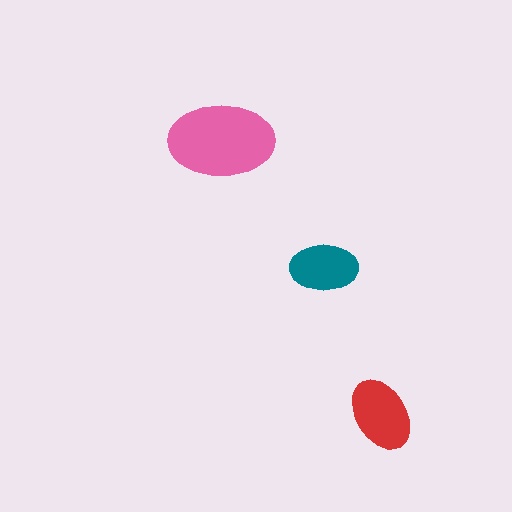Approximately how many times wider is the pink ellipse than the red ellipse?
About 1.5 times wider.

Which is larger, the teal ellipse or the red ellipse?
The red one.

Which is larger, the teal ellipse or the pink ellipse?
The pink one.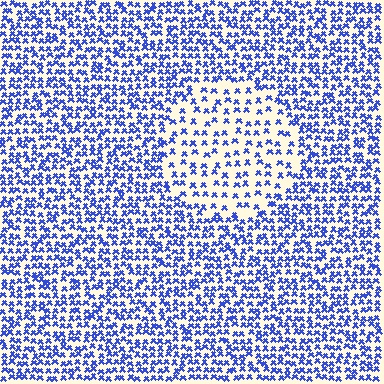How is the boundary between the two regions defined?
The boundary is defined by a change in element density (approximately 2.0x ratio). All elements are the same color, size, and shape.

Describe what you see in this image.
The image contains small blue elements arranged at two different densities. A circle-shaped region is visible where the elements are less densely packed than the surrounding area.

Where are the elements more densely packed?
The elements are more densely packed outside the circle boundary.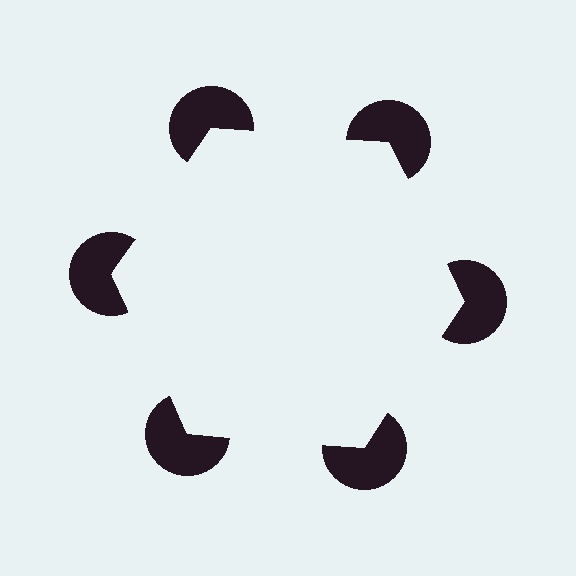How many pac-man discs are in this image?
There are 6 — one at each vertex of the illusory hexagon.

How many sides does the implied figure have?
6 sides.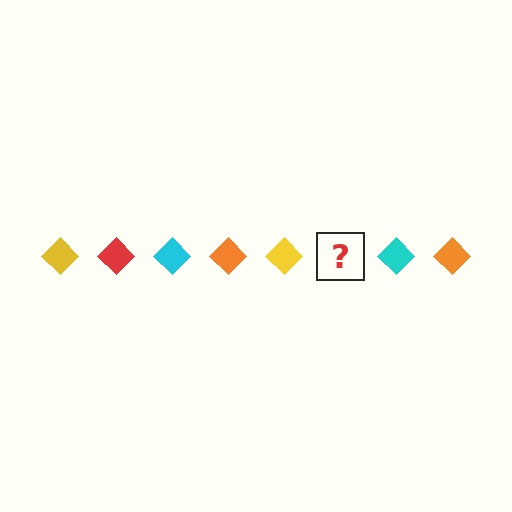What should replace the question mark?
The question mark should be replaced with a red diamond.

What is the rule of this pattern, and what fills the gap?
The rule is that the pattern cycles through yellow, red, cyan, orange diamonds. The gap should be filled with a red diamond.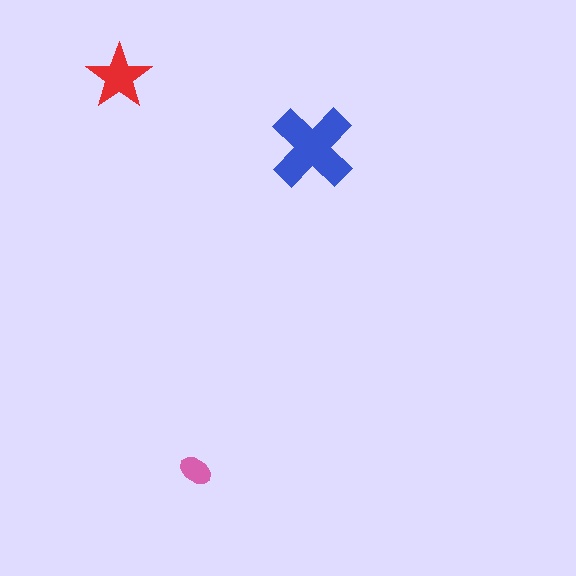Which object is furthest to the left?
The red star is leftmost.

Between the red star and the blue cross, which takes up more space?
The blue cross.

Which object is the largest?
The blue cross.